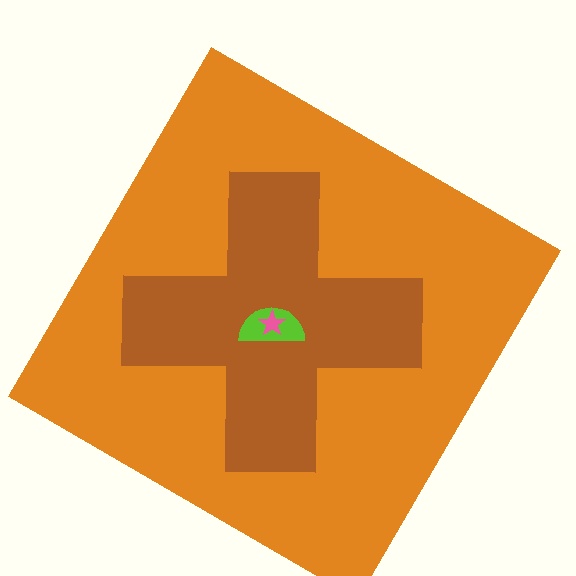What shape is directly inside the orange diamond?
The brown cross.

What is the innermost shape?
The pink star.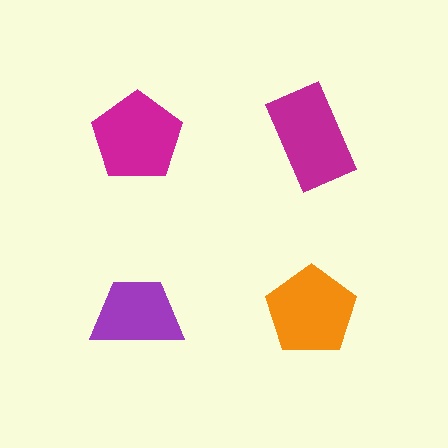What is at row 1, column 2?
A magenta rectangle.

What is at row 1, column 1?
A magenta pentagon.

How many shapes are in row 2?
2 shapes.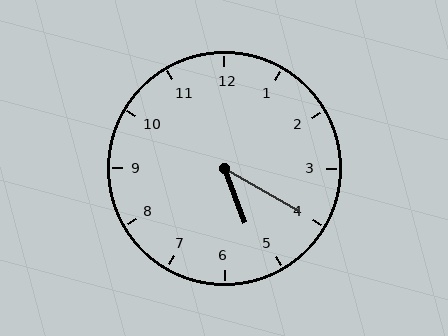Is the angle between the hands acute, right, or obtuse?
It is acute.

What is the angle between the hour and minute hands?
Approximately 40 degrees.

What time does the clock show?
5:20.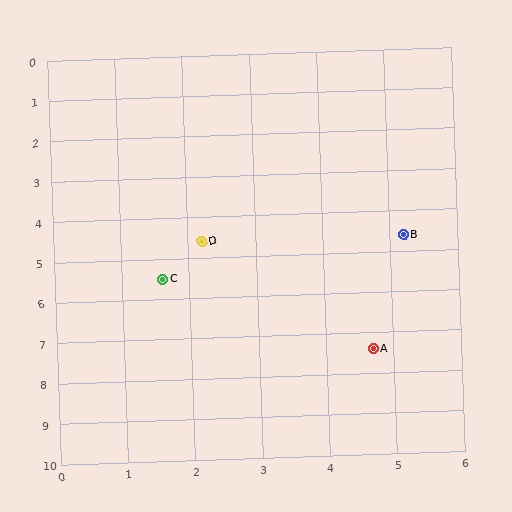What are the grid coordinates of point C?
Point C is at approximately (1.6, 5.5).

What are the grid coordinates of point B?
Point B is at approximately (5.2, 4.6).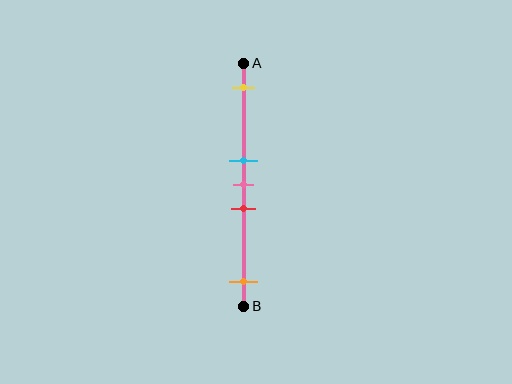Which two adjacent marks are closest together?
The cyan and pink marks are the closest adjacent pair.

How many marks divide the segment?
There are 5 marks dividing the segment.